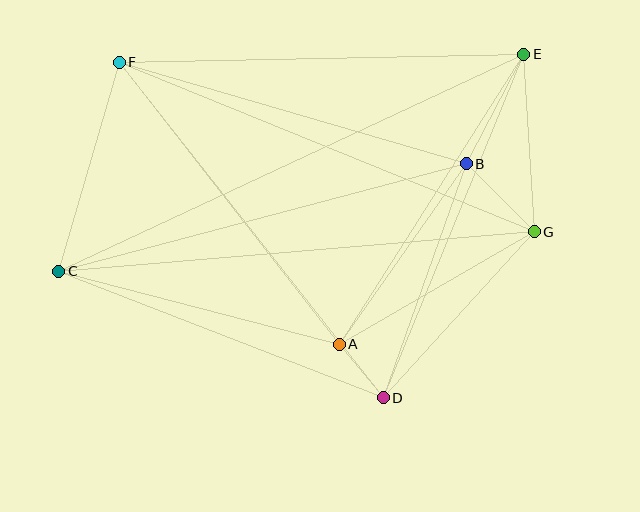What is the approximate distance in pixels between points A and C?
The distance between A and C is approximately 290 pixels.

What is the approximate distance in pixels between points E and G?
The distance between E and G is approximately 178 pixels.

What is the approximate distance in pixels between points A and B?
The distance between A and B is approximately 221 pixels.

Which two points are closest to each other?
Points A and D are closest to each other.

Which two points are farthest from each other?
Points C and E are farthest from each other.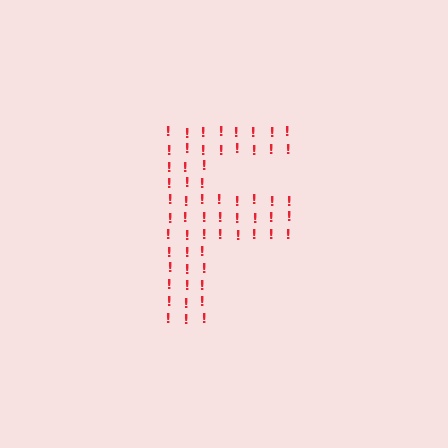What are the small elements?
The small elements are exclamation marks.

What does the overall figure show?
The overall figure shows the letter F.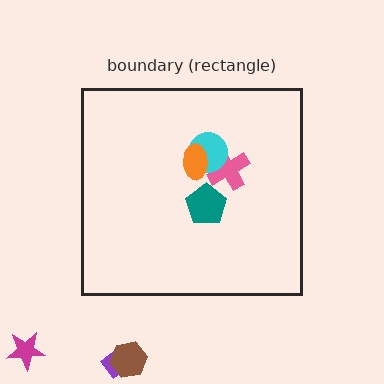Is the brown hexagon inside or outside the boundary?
Outside.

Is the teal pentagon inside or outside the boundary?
Inside.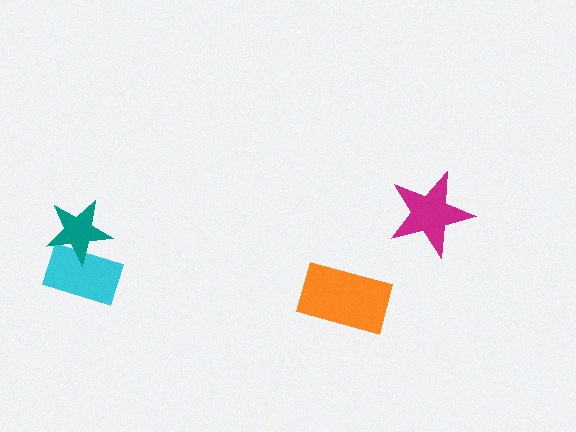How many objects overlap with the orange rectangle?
0 objects overlap with the orange rectangle.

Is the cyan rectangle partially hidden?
Yes, it is partially covered by another shape.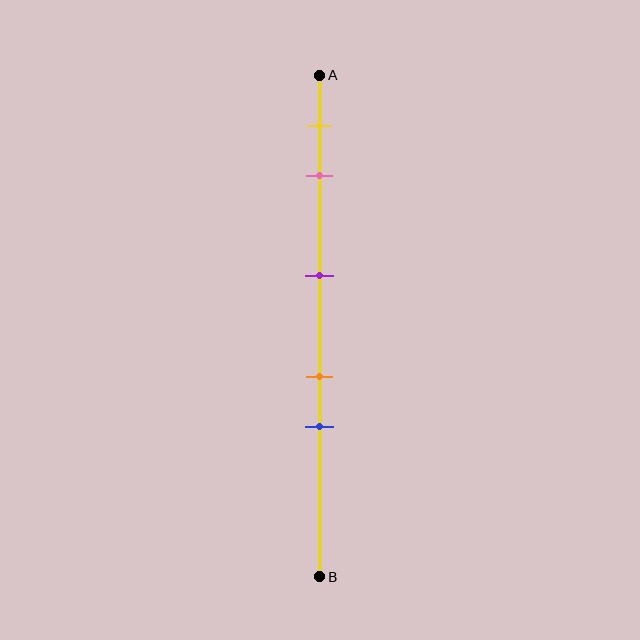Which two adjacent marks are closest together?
The orange and blue marks are the closest adjacent pair.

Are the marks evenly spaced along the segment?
No, the marks are not evenly spaced.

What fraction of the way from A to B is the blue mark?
The blue mark is approximately 70% (0.7) of the way from A to B.